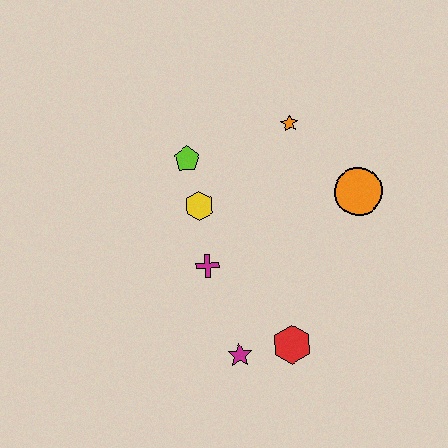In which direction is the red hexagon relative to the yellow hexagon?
The red hexagon is below the yellow hexagon.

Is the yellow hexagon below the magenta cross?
No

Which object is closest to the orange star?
The orange circle is closest to the orange star.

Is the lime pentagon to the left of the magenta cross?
Yes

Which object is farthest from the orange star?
The magenta star is farthest from the orange star.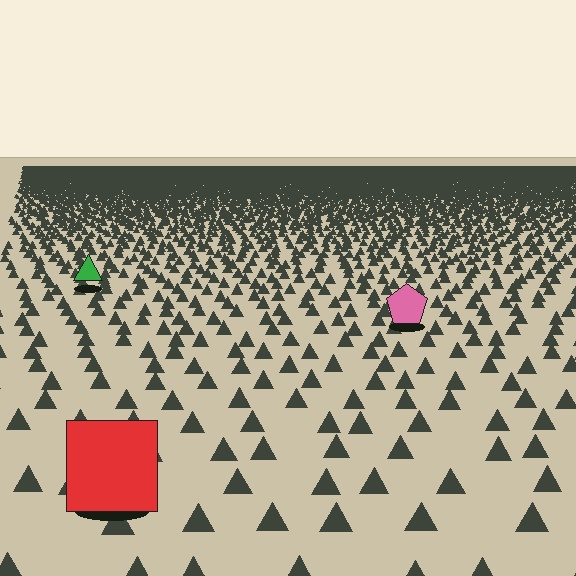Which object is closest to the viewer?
The red square is closest. The texture marks near it are larger and more spread out.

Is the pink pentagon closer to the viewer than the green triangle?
Yes. The pink pentagon is closer — you can tell from the texture gradient: the ground texture is coarser near it.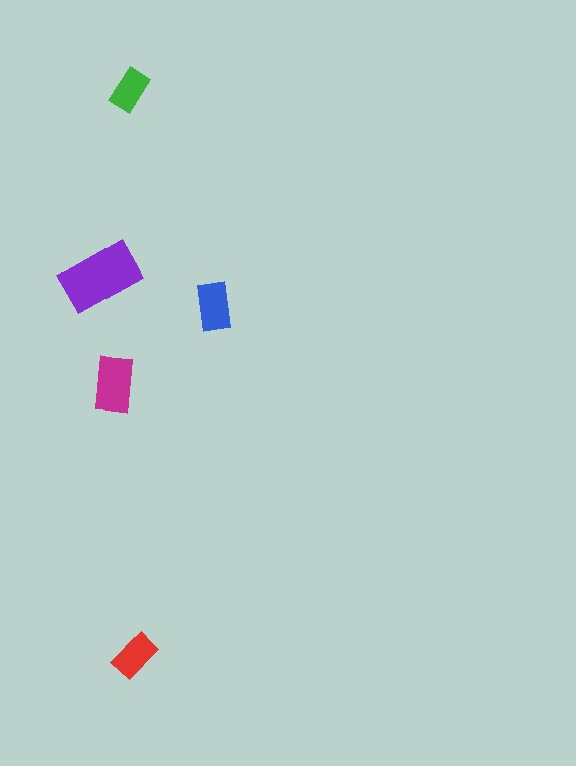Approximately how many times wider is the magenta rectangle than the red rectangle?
About 1.5 times wider.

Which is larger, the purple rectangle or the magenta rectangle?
The purple one.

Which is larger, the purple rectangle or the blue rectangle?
The purple one.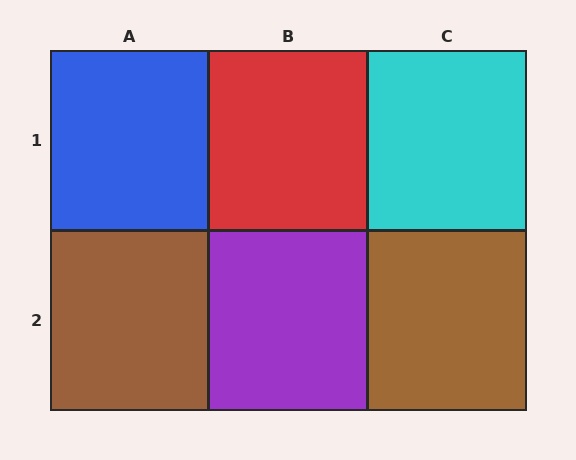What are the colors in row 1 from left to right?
Blue, red, cyan.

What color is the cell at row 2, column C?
Brown.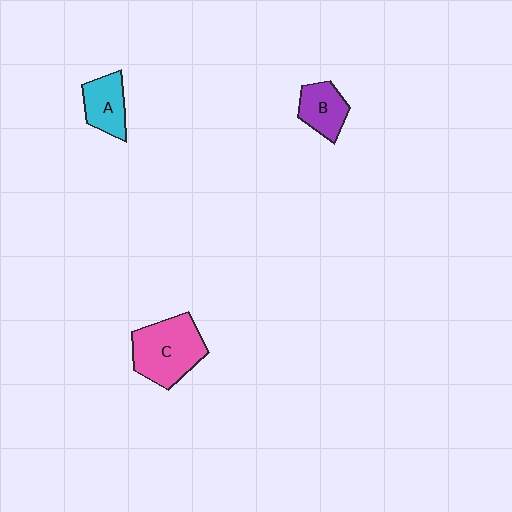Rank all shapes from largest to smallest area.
From largest to smallest: C (pink), A (cyan), B (purple).